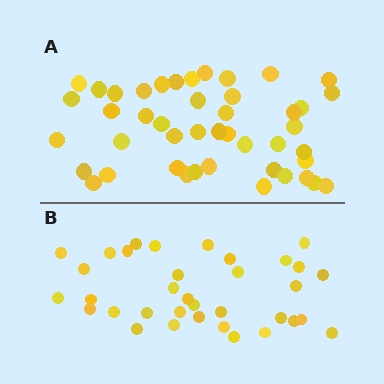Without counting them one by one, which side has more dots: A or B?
Region A (the top region) has more dots.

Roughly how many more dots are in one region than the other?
Region A has roughly 10 or so more dots than region B.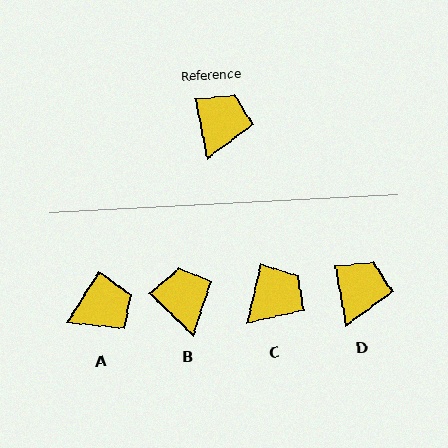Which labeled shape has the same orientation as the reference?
D.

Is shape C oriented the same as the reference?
No, it is off by about 24 degrees.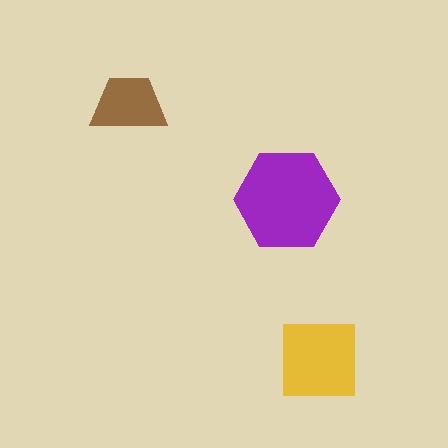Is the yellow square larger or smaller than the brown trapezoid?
Larger.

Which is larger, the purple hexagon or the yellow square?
The purple hexagon.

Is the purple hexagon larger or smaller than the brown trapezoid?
Larger.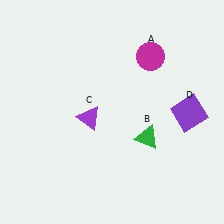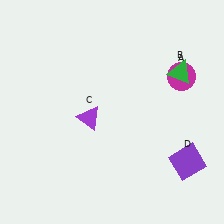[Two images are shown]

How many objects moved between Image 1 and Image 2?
3 objects moved between the two images.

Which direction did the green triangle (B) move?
The green triangle (B) moved up.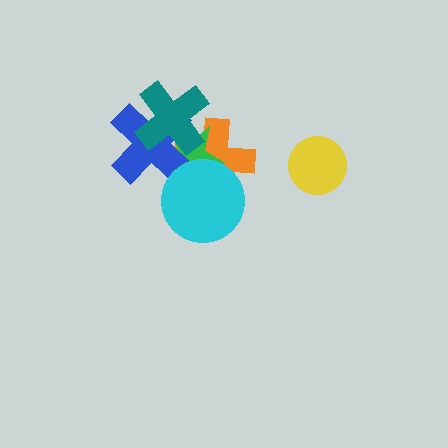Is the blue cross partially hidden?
Yes, it is partially covered by another shape.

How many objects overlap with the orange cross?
4 objects overlap with the orange cross.